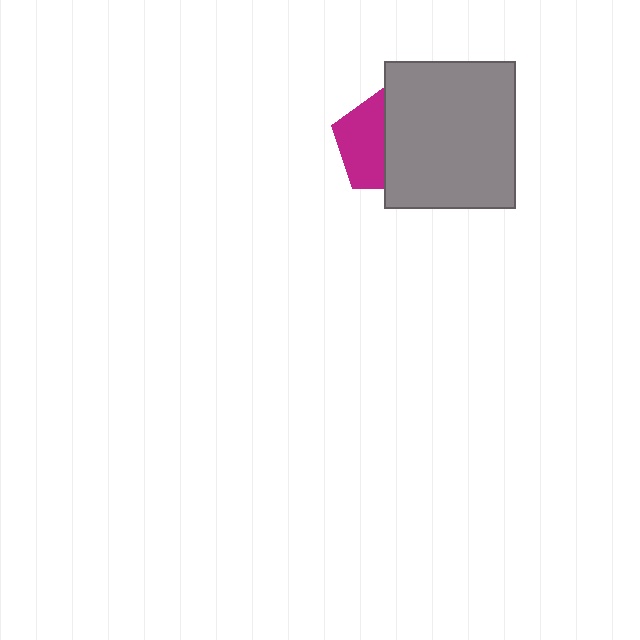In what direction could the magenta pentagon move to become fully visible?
The magenta pentagon could move left. That would shift it out from behind the gray rectangle entirely.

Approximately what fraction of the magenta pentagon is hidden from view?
Roughly 52% of the magenta pentagon is hidden behind the gray rectangle.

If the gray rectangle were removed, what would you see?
You would see the complete magenta pentagon.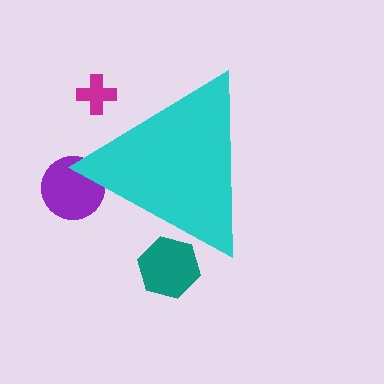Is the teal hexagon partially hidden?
Yes, the teal hexagon is partially hidden behind the cyan triangle.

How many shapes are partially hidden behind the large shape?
3 shapes are partially hidden.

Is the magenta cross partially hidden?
Yes, the magenta cross is partially hidden behind the cyan triangle.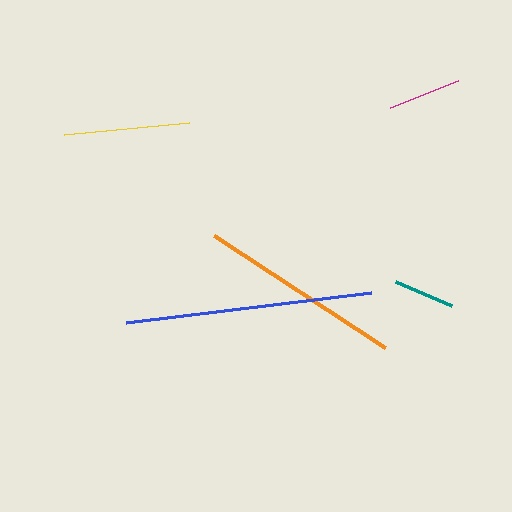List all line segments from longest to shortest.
From longest to shortest: blue, orange, yellow, magenta, teal.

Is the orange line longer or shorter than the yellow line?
The orange line is longer than the yellow line.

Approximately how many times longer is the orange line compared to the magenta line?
The orange line is approximately 2.8 times the length of the magenta line.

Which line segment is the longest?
The blue line is the longest at approximately 247 pixels.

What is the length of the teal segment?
The teal segment is approximately 61 pixels long.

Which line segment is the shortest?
The teal line is the shortest at approximately 61 pixels.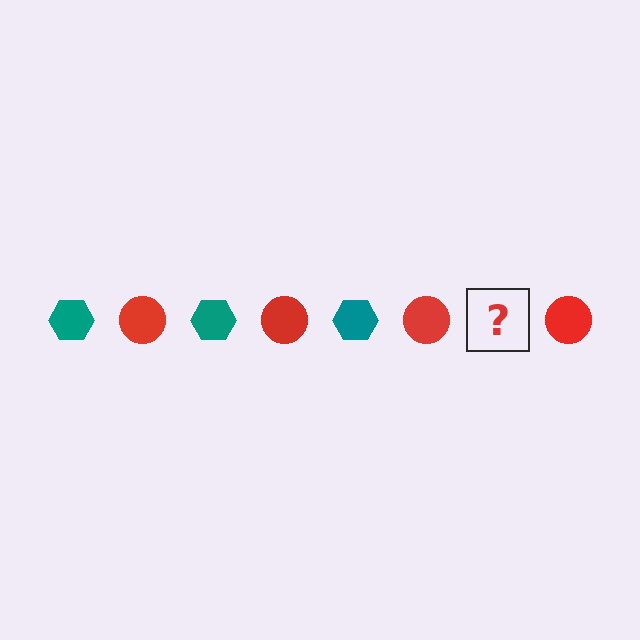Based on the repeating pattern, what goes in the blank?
The blank should be a teal hexagon.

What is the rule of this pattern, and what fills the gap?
The rule is that the pattern alternates between teal hexagon and red circle. The gap should be filled with a teal hexagon.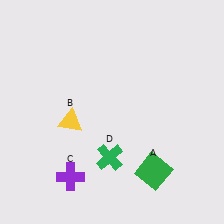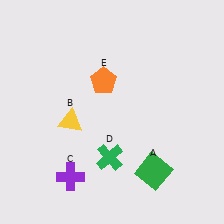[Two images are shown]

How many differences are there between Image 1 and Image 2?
There is 1 difference between the two images.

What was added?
An orange pentagon (E) was added in Image 2.